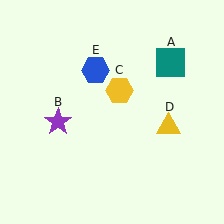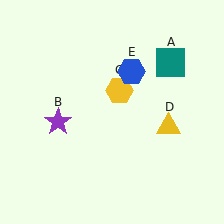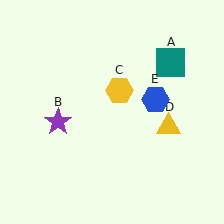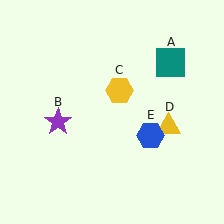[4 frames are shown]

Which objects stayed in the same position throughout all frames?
Teal square (object A) and purple star (object B) and yellow hexagon (object C) and yellow triangle (object D) remained stationary.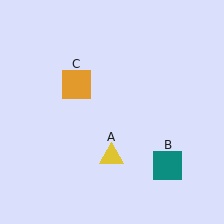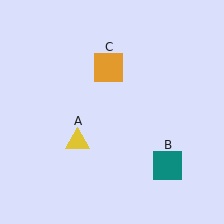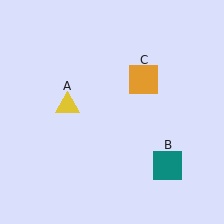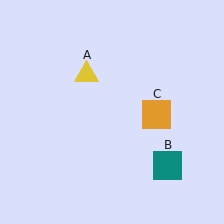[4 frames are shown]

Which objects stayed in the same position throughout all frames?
Teal square (object B) remained stationary.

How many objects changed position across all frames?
2 objects changed position: yellow triangle (object A), orange square (object C).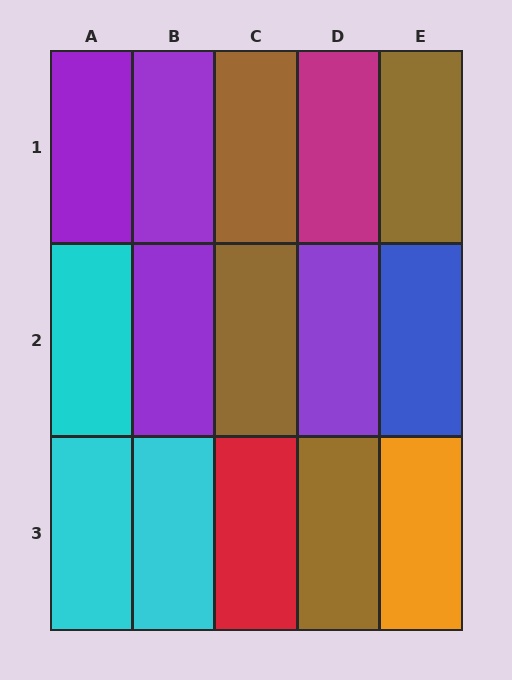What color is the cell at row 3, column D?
Brown.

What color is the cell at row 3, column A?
Cyan.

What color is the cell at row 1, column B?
Purple.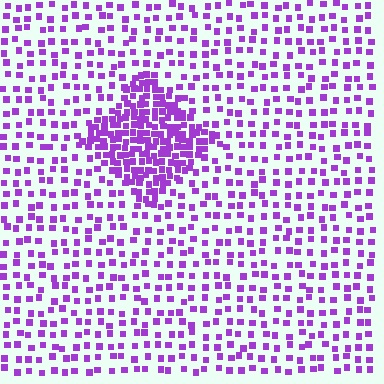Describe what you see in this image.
The image contains small purple elements arranged at two different densities. A diamond-shaped region is visible where the elements are more densely packed than the surrounding area.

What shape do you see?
I see a diamond.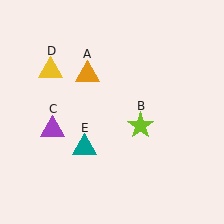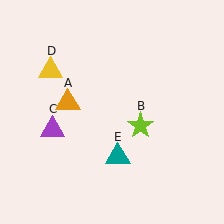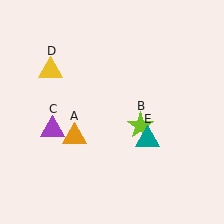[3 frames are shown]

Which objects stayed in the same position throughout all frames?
Lime star (object B) and purple triangle (object C) and yellow triangle (object D) remained stationary.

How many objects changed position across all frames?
2 objects changed position: orange triangle (object A), teal triangle (object E).